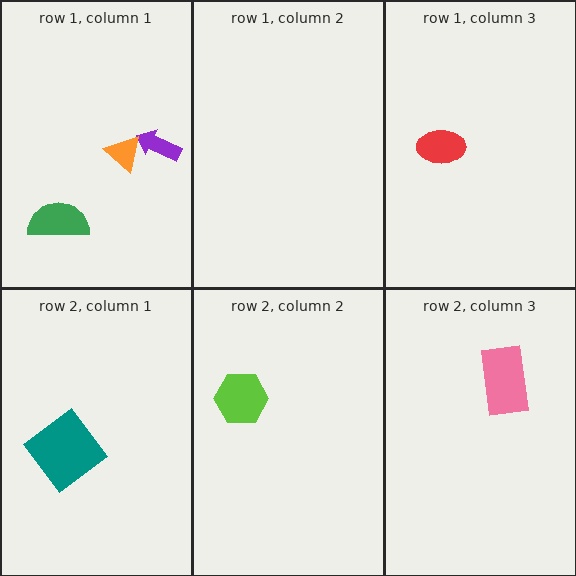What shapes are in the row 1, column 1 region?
The green semicircle, the purple arrow, the orange triangle.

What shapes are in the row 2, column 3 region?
The pink rectangle.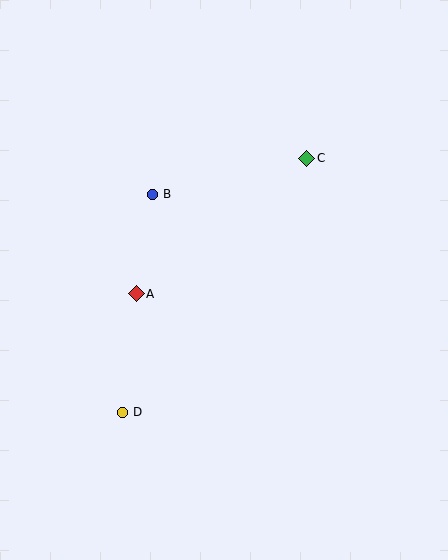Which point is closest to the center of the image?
Point A at (136, 294) is closest to the center.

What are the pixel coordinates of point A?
Point A is at (136, 294).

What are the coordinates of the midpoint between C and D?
The midpoint between C and D is at (215, 285).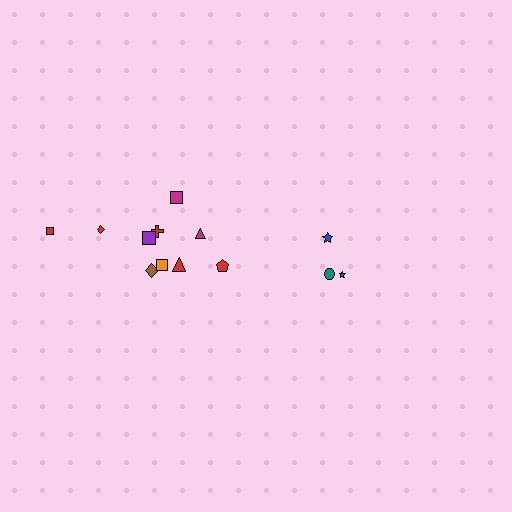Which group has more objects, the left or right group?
The left group.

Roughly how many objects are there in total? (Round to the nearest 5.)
Roughly 15 objects in total.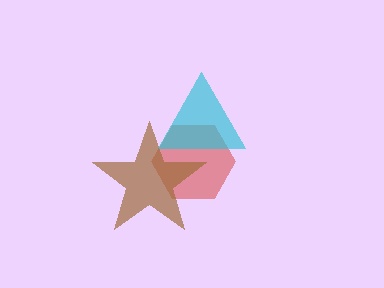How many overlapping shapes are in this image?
There are 3 overlapping shapes in the image.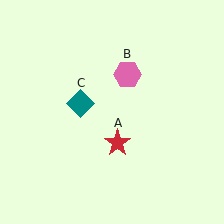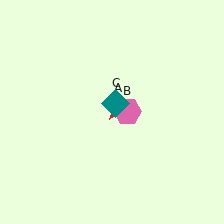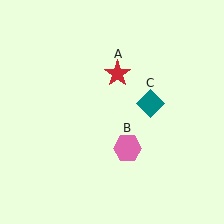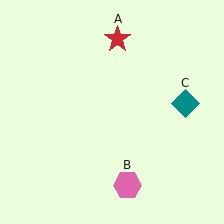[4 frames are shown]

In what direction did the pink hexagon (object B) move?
The pink hexagon (object B) moved down.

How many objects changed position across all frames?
3 objects changed position: red star (object A), pink hexagon (object B), teal diamond (object C).